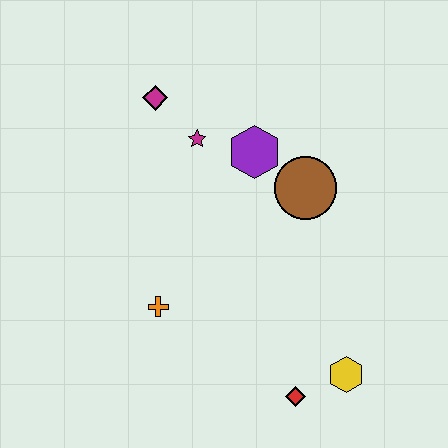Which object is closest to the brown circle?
The purple hexagon is closest to the brown circle.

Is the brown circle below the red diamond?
No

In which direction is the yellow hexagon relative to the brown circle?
The yellow hexagon is below the brown circle.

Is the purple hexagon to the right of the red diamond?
No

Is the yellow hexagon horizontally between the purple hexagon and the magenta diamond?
No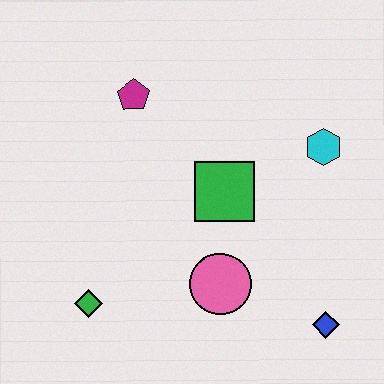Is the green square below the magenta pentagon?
Yes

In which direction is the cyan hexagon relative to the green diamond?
The cyan hexagon is to the right of the green diamond.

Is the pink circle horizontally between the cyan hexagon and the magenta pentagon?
Yes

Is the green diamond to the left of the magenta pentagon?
Yes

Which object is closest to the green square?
The pink circle is closest to the green square.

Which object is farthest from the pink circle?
The magenta pentagon is farthest from the pink circle.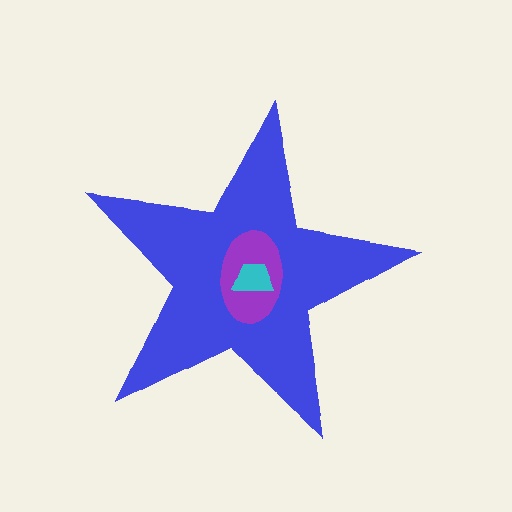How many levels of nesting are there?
3.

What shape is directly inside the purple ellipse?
The cyan trapezoid.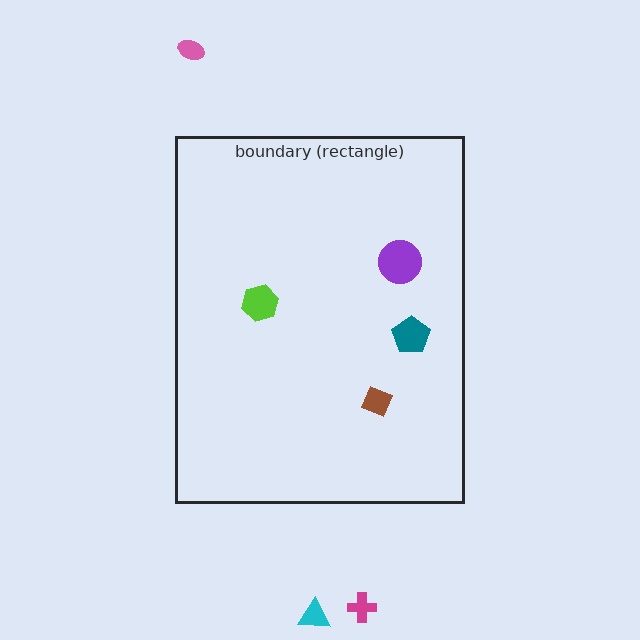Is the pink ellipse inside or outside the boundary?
Outside.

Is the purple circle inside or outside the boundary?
Inside.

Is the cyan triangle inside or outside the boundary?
Outside.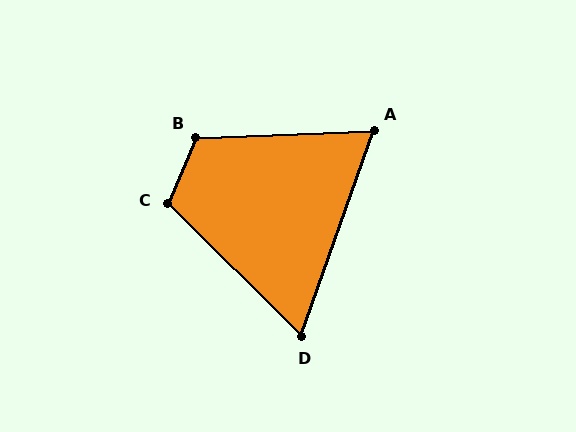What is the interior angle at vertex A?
Approximately 68 degrees (acute).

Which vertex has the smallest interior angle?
D, at approximately 65 degrees.